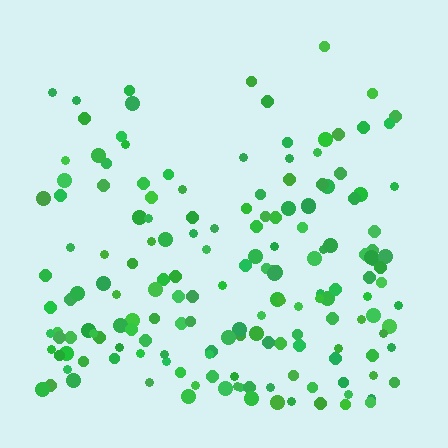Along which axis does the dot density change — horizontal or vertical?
Vertical.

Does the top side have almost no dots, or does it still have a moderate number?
Still a moderate number, just noticeably fewer than the bottom.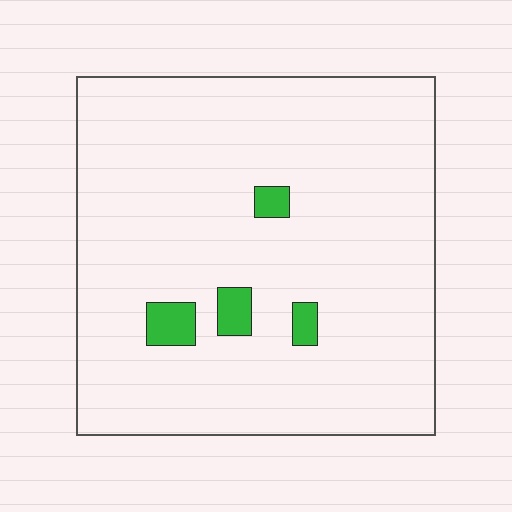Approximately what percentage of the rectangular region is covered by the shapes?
Approximately 5%.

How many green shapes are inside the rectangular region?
4.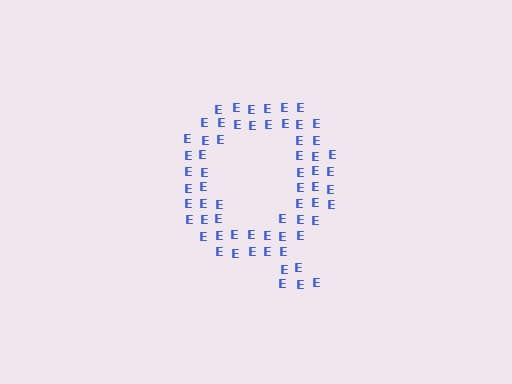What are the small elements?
The small elements are letter E's.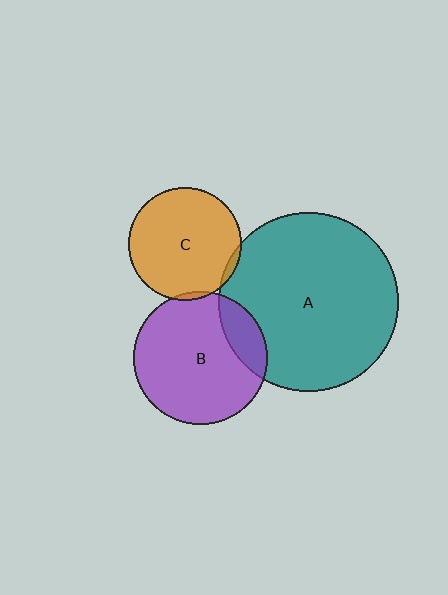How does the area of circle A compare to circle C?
Approximately 2.5 times.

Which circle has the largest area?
Circle A (teal).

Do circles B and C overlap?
Yes.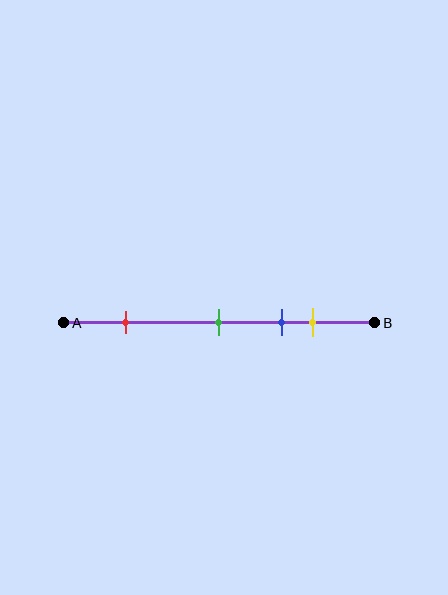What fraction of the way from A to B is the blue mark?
The blue mark is approximately 70% (0.7) of the way from A to B.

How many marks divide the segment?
There are 4 marks dividing the segment.